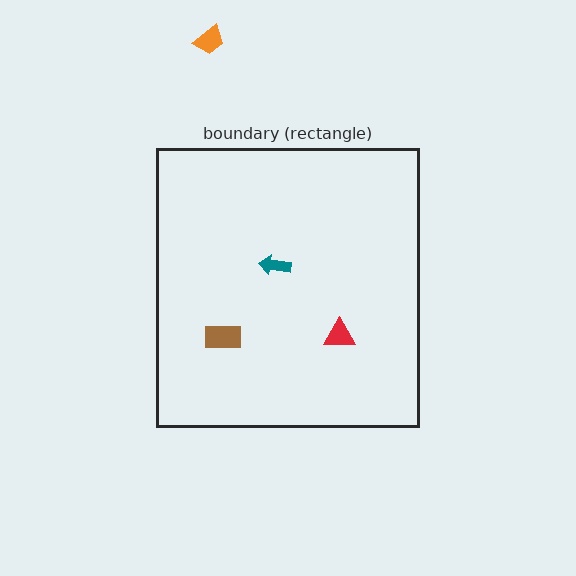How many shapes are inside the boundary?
3 inside, 1 outside.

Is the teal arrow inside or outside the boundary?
Inside.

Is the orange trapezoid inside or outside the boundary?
Outside.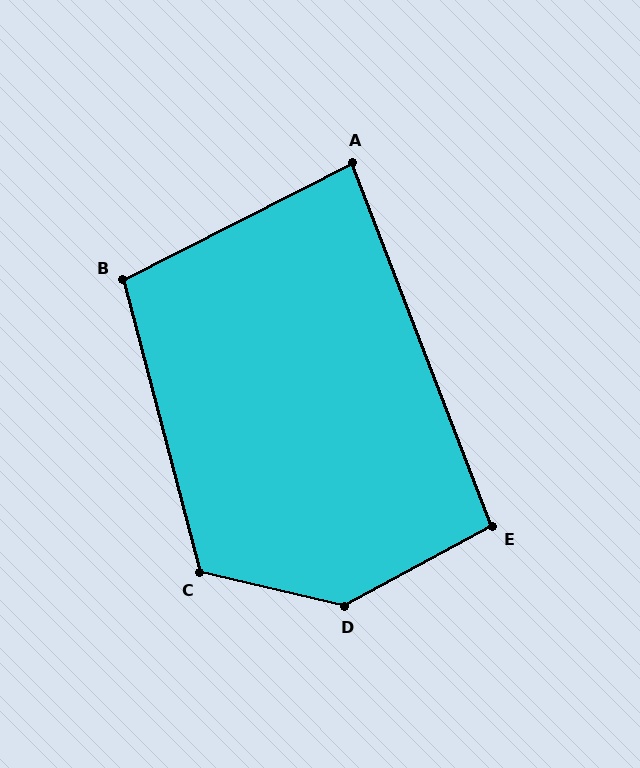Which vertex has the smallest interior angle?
A, at approximately 84 degrees.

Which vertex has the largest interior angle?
D, at approximately 139 degrees.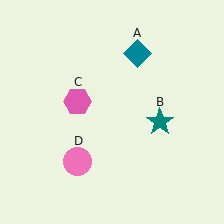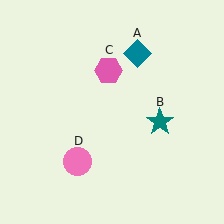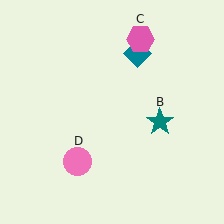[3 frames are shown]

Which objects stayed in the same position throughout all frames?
Teal diamond (object A) and teal star (object B) and pink circle (object D) remained stationary.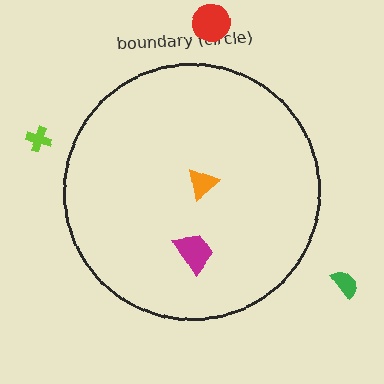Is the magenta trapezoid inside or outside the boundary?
Inside.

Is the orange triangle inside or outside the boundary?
Inside.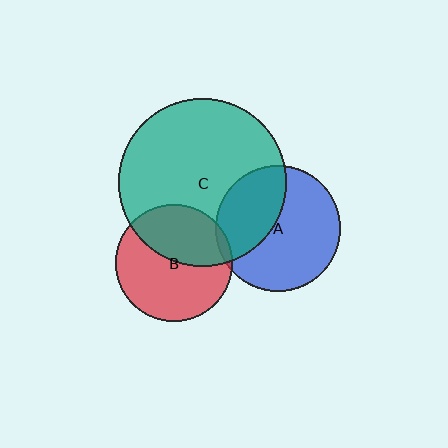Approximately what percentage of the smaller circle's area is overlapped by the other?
Approximately 40%.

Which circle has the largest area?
Circle C (teal).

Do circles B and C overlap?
Yes.